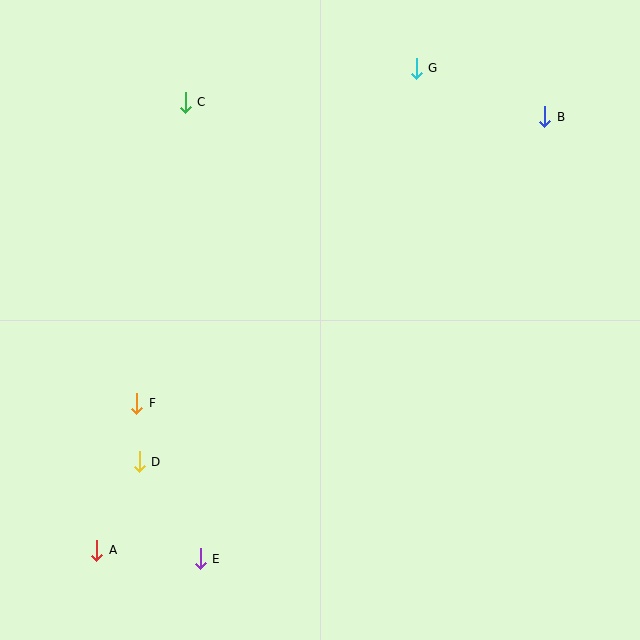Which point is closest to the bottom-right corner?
Point E is closest to the bottom-right corner.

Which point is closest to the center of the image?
Point F at (137, 403) is closest to the center.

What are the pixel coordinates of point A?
Point A is at (97, 550).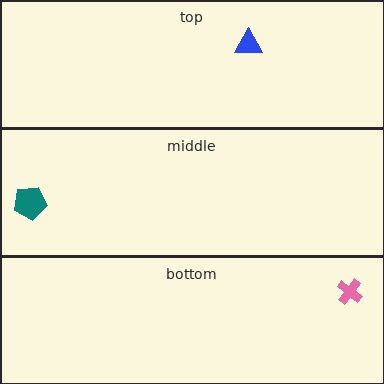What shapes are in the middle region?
The teal pentagon.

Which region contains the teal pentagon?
The middle region.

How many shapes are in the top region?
1.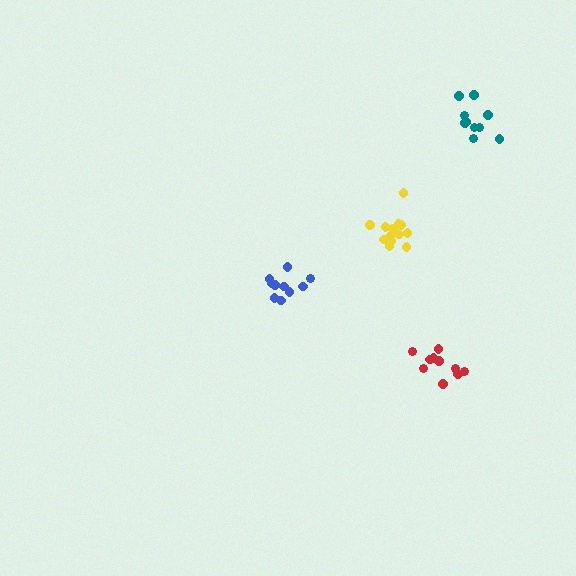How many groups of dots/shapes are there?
There are 4 groups.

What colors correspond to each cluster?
The clusters are colored: yellow, red, teal, blue.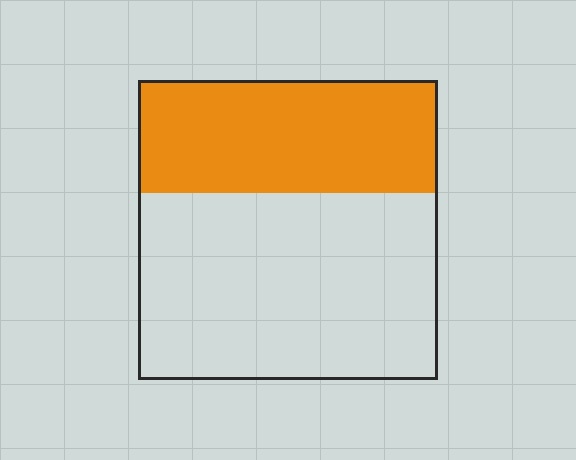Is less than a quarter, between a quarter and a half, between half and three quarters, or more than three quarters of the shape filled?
Between a quarter and a half.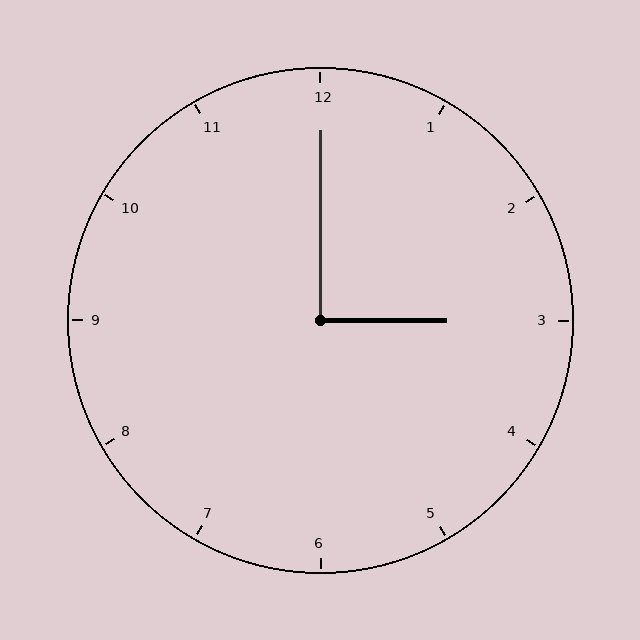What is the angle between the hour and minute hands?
Approximately 90 degrees.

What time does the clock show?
3:00.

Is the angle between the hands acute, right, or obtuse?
It is right.